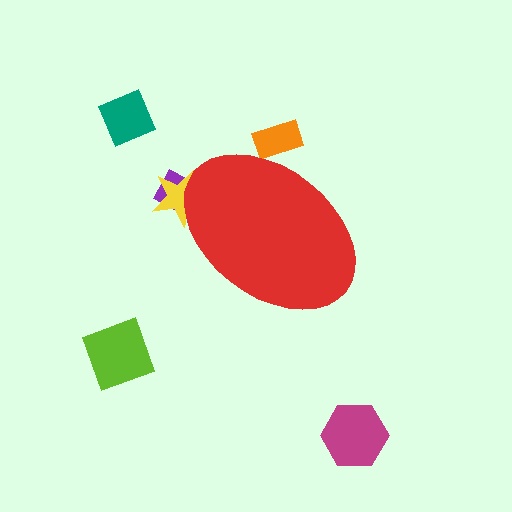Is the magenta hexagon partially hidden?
No, the magenta hexagon is fully visible.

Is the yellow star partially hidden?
Yes, the yellow star is partially hidden behind the red ellipse.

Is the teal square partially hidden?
No, the teal square is fully visible.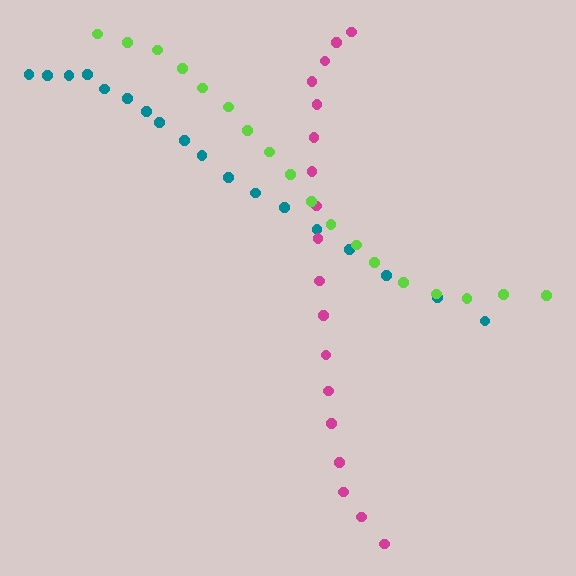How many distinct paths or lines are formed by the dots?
There are 3 distinct paths.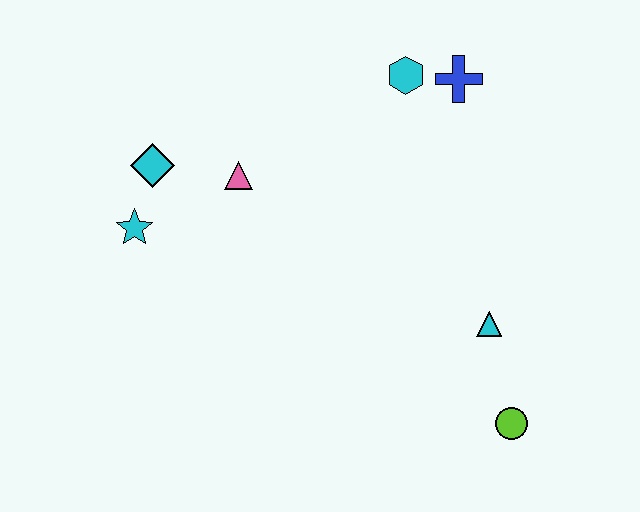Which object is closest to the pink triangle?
The cyan diamond is closest to the pink triangle.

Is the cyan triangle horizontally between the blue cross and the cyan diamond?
No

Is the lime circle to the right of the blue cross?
Yes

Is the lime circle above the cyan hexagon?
No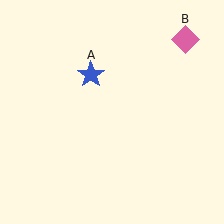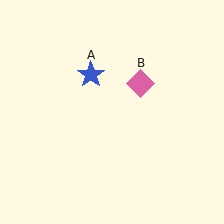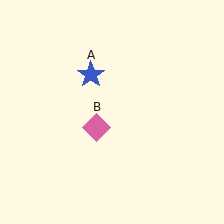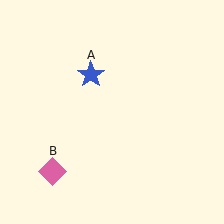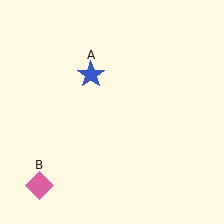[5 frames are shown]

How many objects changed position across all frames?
1 object changed position: pink diamond (object B).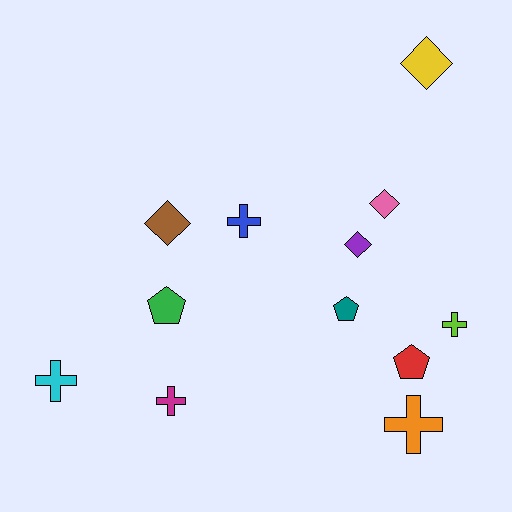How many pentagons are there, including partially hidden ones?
There are 3 pentagons.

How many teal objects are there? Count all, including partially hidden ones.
There is 1 teal object.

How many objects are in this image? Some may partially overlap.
There are 12 objects.